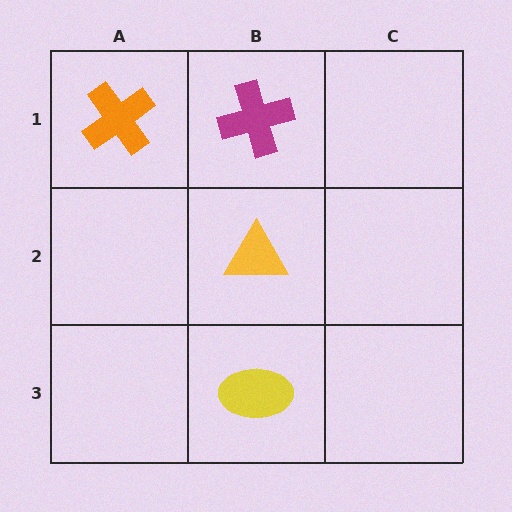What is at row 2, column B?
A yellow triangle.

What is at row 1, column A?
An orange cross.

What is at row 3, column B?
A yellow ellipse.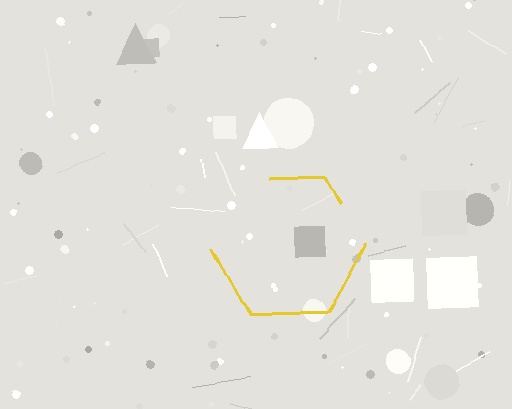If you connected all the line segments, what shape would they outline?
They would outline a hexagon.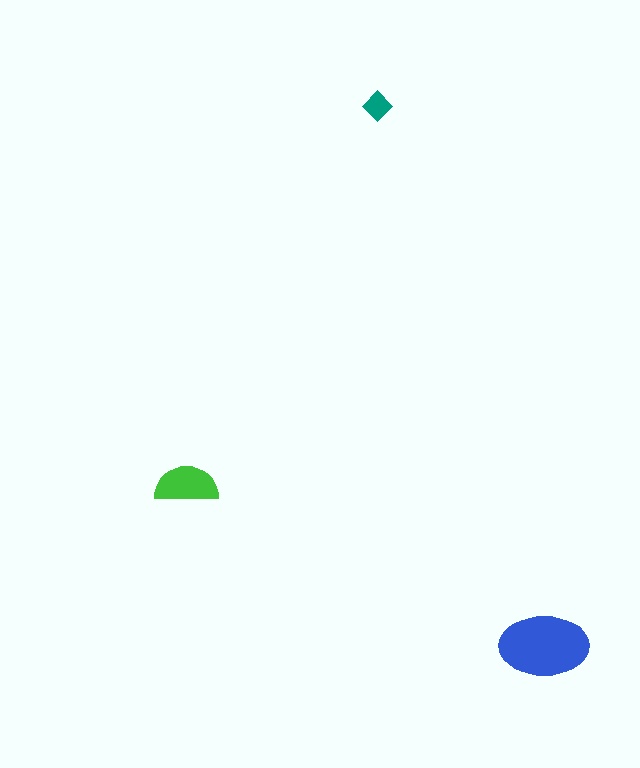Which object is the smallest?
The teal diamond.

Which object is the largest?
The blue ellipse.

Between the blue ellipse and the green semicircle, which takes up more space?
The blue ellipse.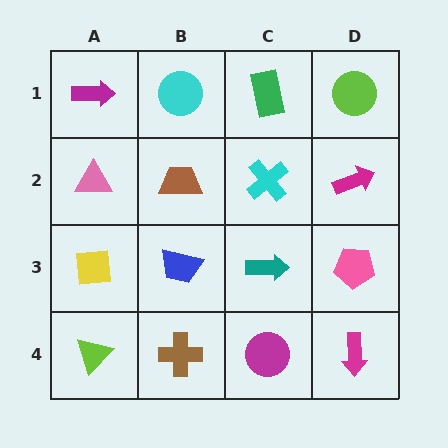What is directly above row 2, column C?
A green rectangle.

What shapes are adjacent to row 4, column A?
A yellow square (row 3, column A), a brown cross (row 4, column B).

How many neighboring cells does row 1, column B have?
3.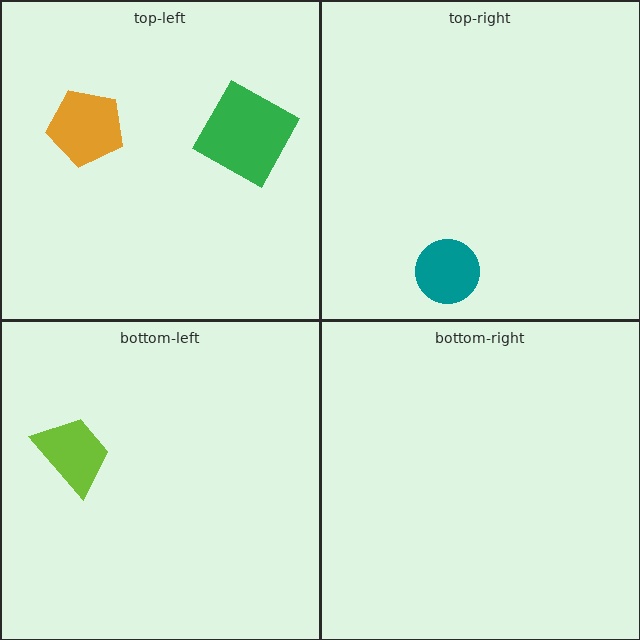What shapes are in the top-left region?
The orange pentagon, the green diamond.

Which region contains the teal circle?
The top-right region.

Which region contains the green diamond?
The top-left region.